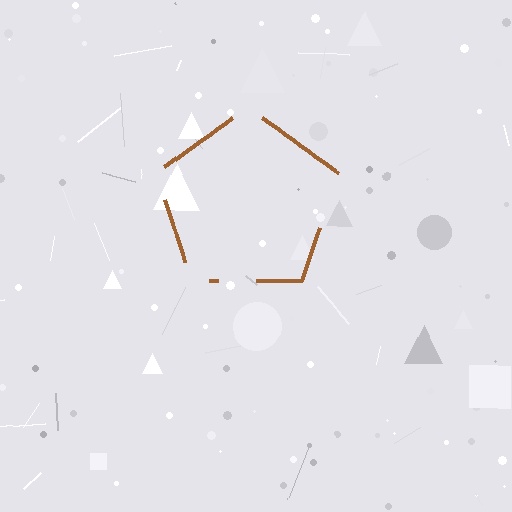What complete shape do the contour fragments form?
The contour fragments form a pentagon.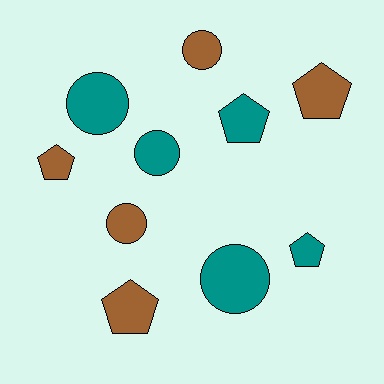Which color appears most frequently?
Teal, with 5 objects.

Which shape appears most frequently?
Pentagon, with 5 objects.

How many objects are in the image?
There are 10 objects.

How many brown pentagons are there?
There are 3 brown pentagons.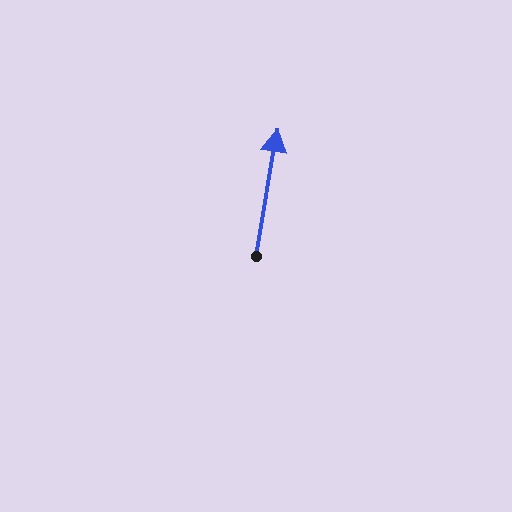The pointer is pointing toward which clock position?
Roughly 12 o'clock.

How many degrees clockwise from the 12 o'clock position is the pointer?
Approximately 10 degrees.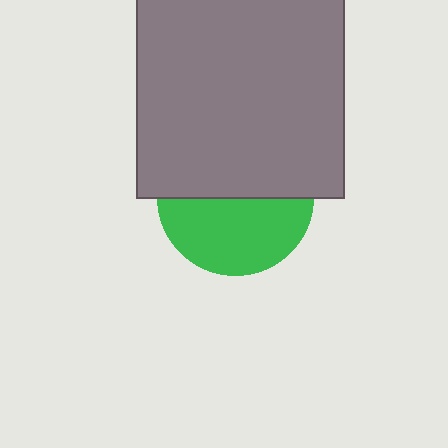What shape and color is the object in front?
The object in front is a gray square.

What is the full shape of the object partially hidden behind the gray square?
The partially hidden object is a green circle.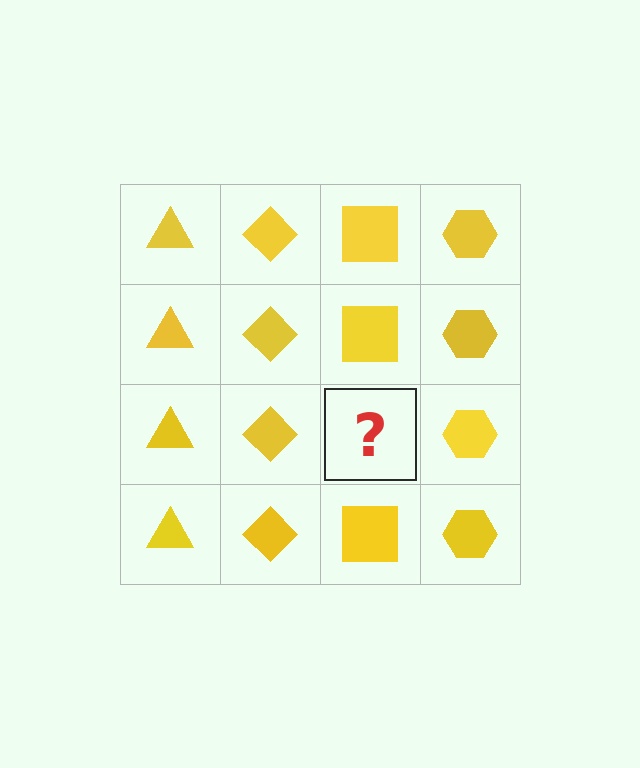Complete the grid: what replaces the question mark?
The question mark should be replaced with a yellow square.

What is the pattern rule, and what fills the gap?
The rule is that each column has a consistent shape. The gap should be filled with a yellow square.